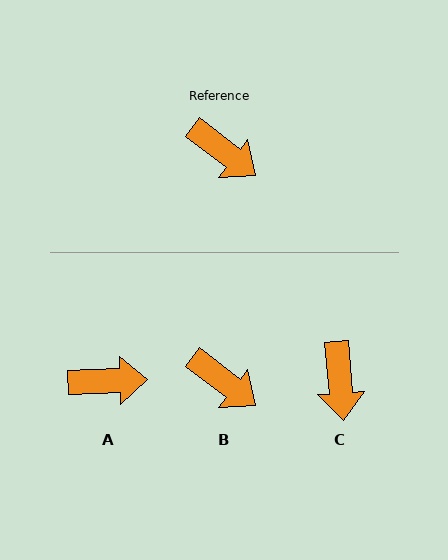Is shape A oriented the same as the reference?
No, it is off by about 40 degrees.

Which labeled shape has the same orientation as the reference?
B.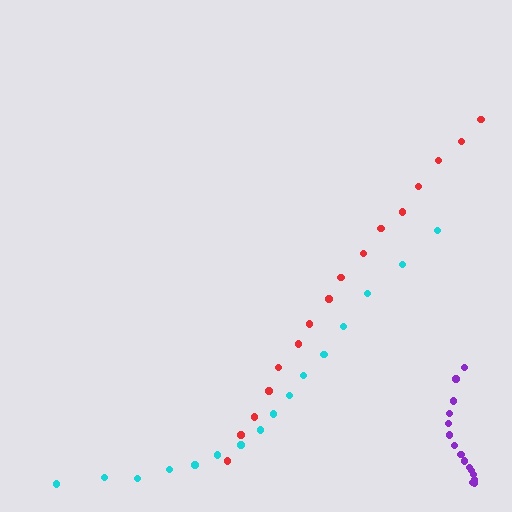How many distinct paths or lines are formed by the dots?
There are 3 distinct paths.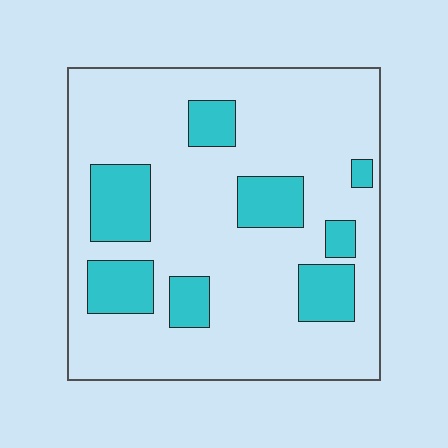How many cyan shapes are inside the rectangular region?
8.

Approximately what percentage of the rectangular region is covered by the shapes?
Approximately 20%.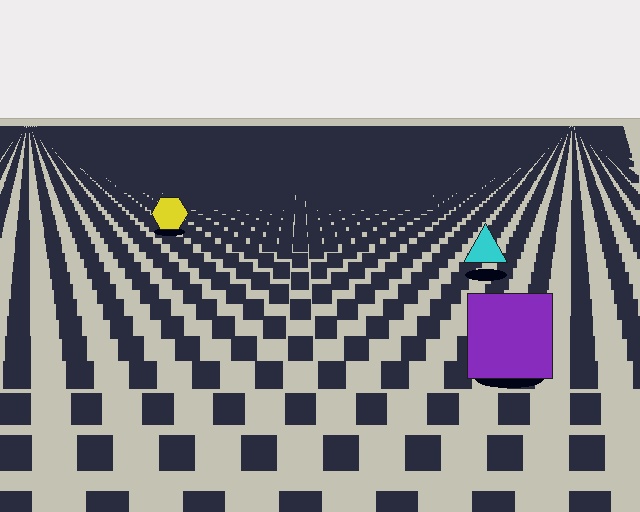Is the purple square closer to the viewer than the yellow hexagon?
Yes. The purple square is closer — you can tell from the texture gradient: the ground texture is coarser near it.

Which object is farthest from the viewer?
The yellow hexagon is farthest from the viewer. It appears smaller and the ground texture around it is denser.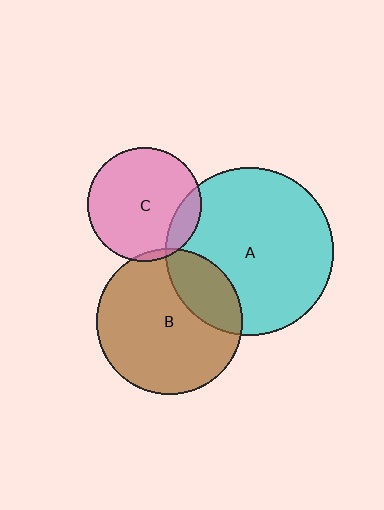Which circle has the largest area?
Circle A (cyan).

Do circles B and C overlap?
Yes.